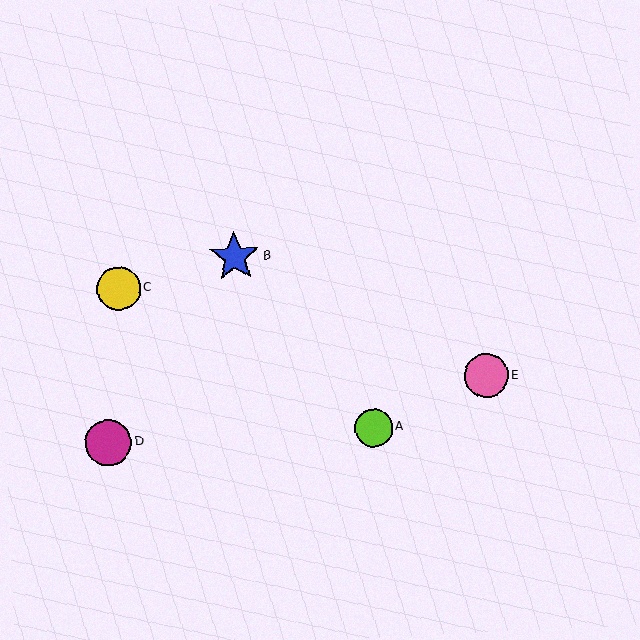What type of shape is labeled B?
Shape B is a blue star.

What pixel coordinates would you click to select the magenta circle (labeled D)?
Click at (109, 443) to select the magenta circle D.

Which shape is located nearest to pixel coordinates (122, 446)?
The magenta circle (labeled D) at (109, 443) is nearest to that location.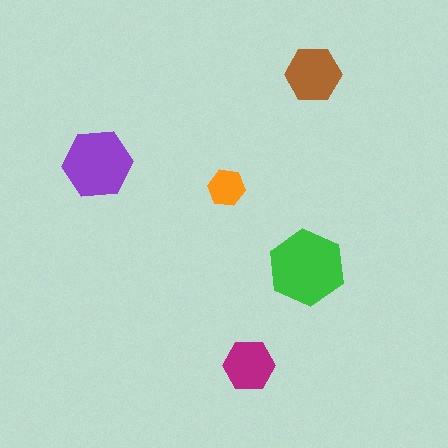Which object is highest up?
The brown hexagon is topmost.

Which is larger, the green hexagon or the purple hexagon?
The green one.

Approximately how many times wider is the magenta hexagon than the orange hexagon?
About 1.5 times wider.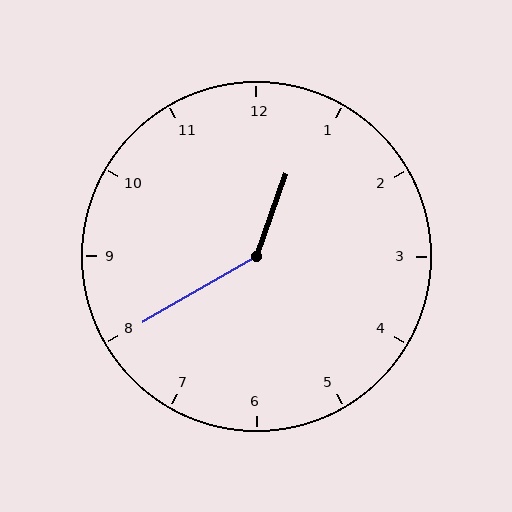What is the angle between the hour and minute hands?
Approximately 140 degrees.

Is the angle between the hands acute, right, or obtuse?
It is obtuse.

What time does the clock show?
12:40.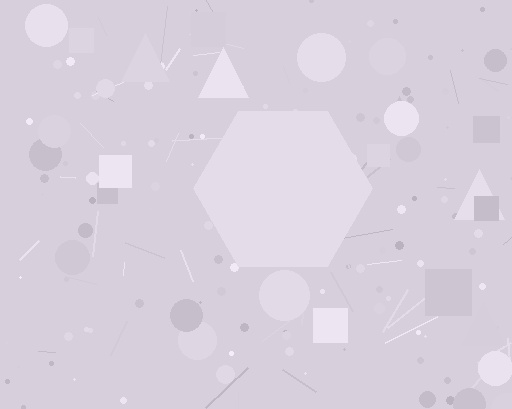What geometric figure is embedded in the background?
A hexagon is embedded in the background.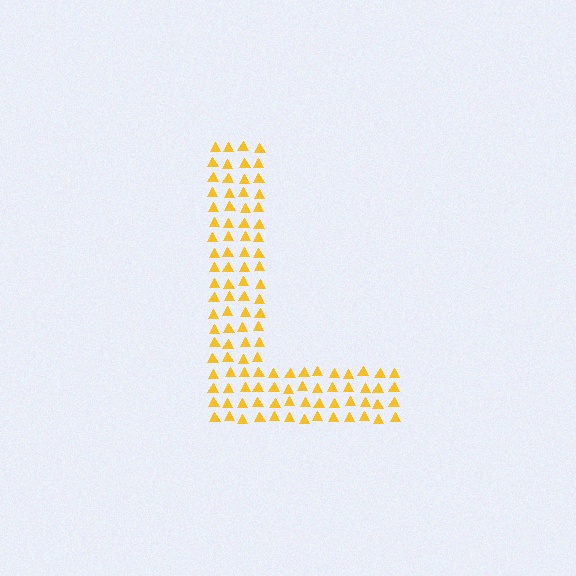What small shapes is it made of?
It is made of small triangles.